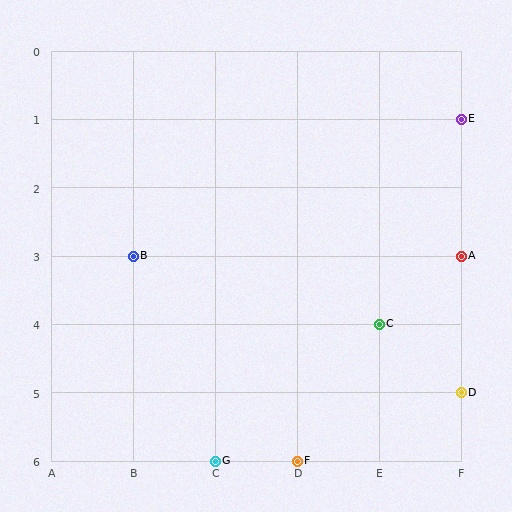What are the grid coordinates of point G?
Point G is at grid coordinates (C, 6).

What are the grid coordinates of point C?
Point C is at grid coordinates (E, 4).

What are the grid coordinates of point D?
Point D is at grid coordinates (F, 5).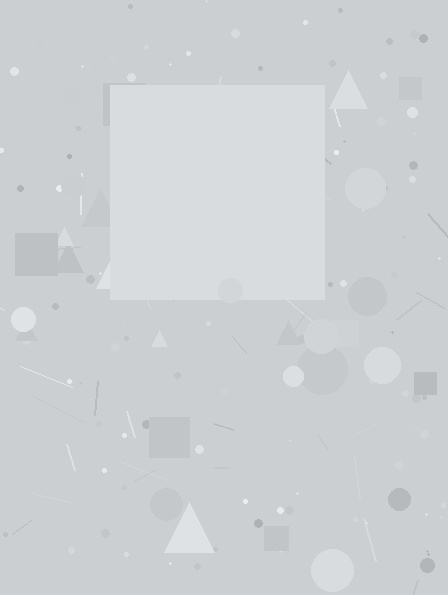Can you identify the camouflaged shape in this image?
The camouflaged shape is a square.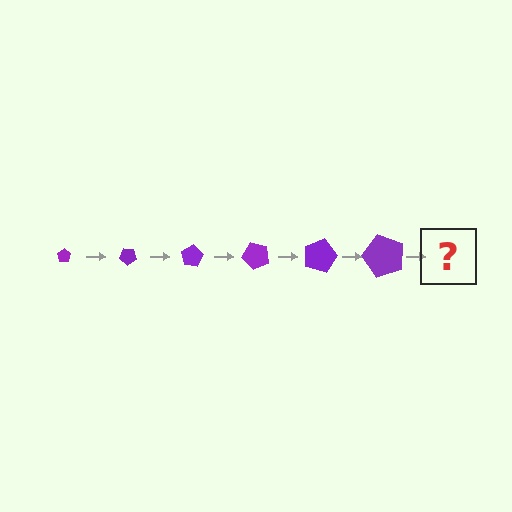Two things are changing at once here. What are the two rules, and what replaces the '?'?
The two rules are that the pentagon grows larger each step and it rotates 40 degrees each step. The '?' should be a pentagon, larger than the previous one and rotated 240 degrees from the start.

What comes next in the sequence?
The next element should be a pentagon, larger than the previous one and rotated 240 degrees from the start.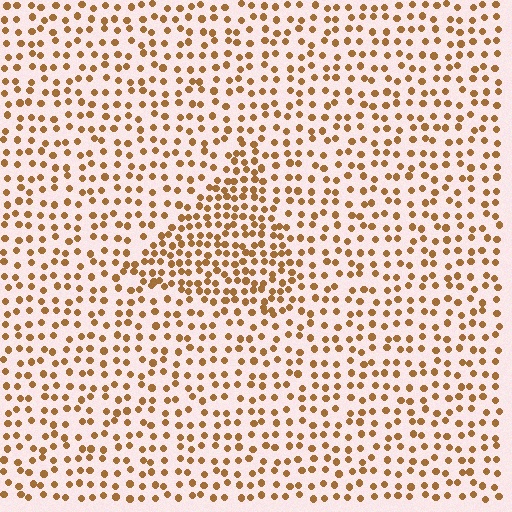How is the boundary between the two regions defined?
The boundary is defined by a change in element density (approximately 1.8x ratio). All elements are the same color, size, and shape.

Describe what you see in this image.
The image contains small brown elements arranged at two different densities. A triangle-shaped region is visible where the elements are more densely packed than the surrounding area.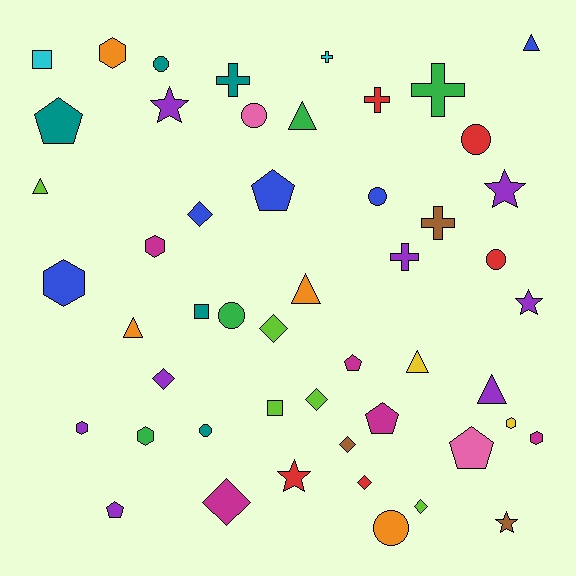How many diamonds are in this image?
There are 8 diamonds.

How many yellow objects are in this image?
There are 2 yellow objects.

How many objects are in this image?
There are 50 objects.